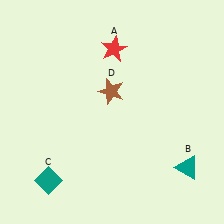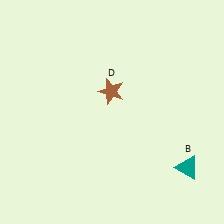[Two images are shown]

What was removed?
The teal diamond (C), the red star (A) were removed in Image 2.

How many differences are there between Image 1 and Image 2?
There are 2 differences between the two images.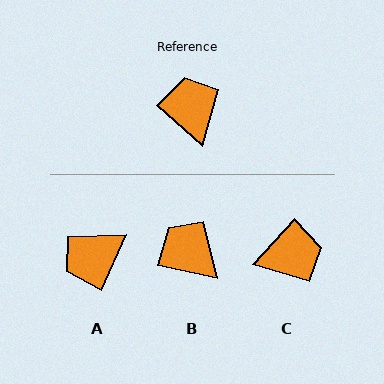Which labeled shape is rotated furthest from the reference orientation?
A, about 107 degrees away.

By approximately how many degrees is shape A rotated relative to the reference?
Approximately 107 degrees counter-clockwise.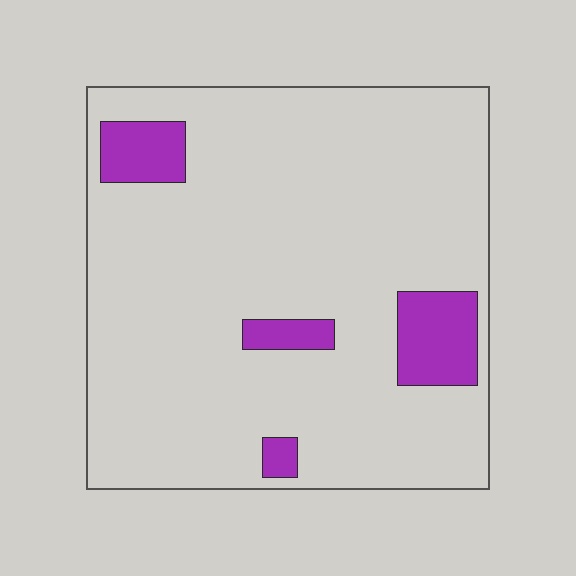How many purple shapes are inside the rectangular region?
4.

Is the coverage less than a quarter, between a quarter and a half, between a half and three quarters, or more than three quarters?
Less than a quarter.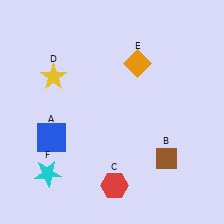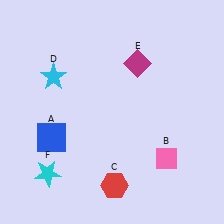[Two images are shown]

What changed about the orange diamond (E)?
In Image 1, E is orange. In Image 2, it changed to magenta.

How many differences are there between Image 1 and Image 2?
There are 3 differences between the two images.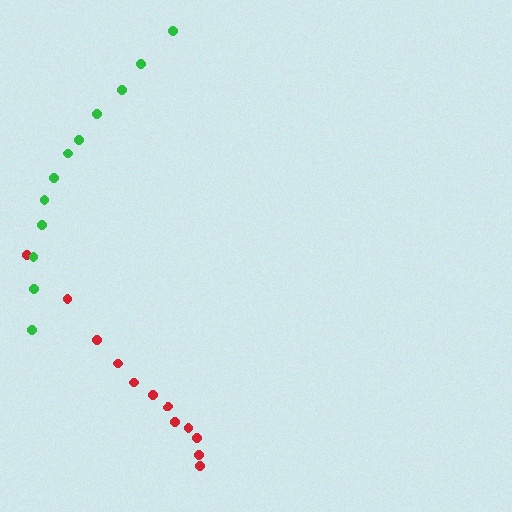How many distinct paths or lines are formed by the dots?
There are 2 distinct paths.